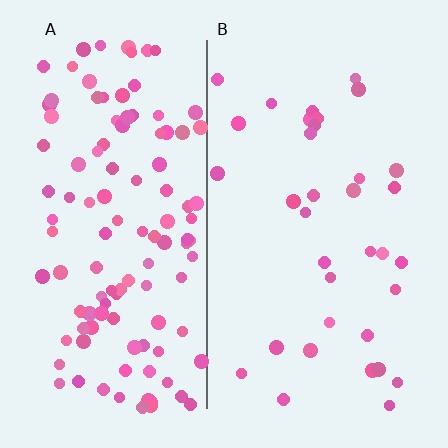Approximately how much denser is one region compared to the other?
Approximately 3.4× — region A over region B.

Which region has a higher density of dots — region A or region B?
A (the left).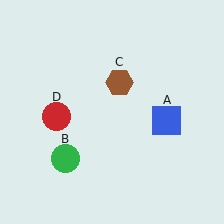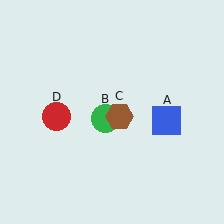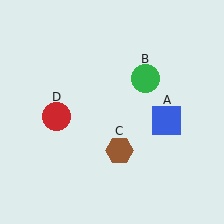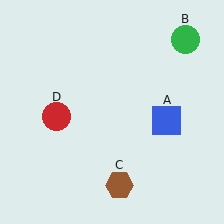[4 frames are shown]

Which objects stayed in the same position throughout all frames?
Blue square (object A) and red circle (object D) remained stationary.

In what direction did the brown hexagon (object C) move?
The brown hexagon (object C) moved down.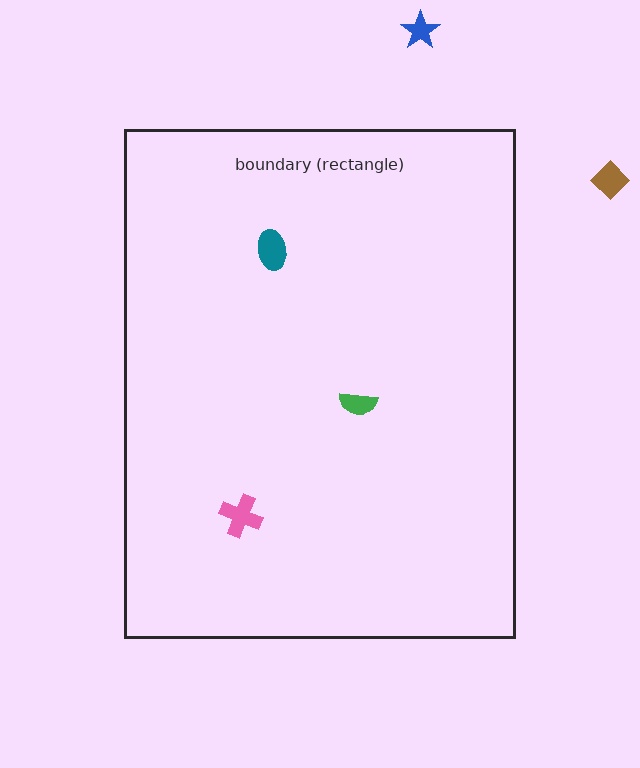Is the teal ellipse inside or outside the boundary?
Inside.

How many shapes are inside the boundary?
3 inside, 2 outside.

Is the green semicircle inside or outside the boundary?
Inside.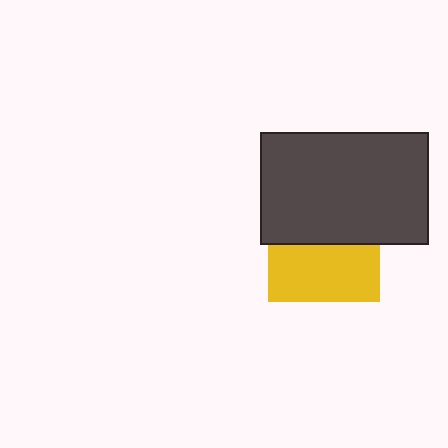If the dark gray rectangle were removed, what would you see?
You would see the complete yellow square.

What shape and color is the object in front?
The object in front is a dark gray rectangle.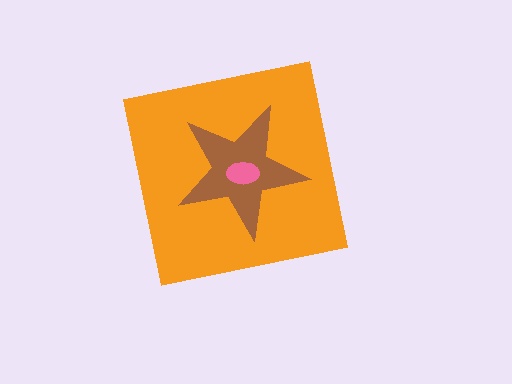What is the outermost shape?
The orange square.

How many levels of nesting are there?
3.